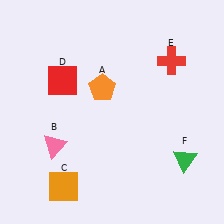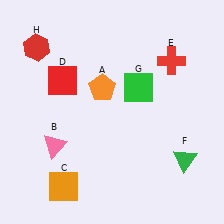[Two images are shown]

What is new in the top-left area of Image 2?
A red hexagon (H) was added in the top-left area of Image 2.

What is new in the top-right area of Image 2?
A green square (G) was added in the top-right area of Image 2.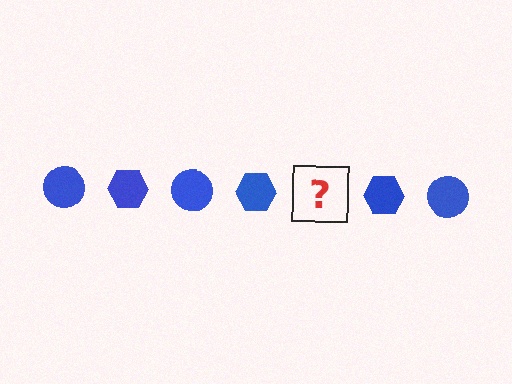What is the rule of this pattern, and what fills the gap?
The rule is that the pattern cycles through circle, hexagon shapes in blue. The gap should be filled with a blue circle.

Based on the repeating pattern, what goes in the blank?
The blank should be a blue circle.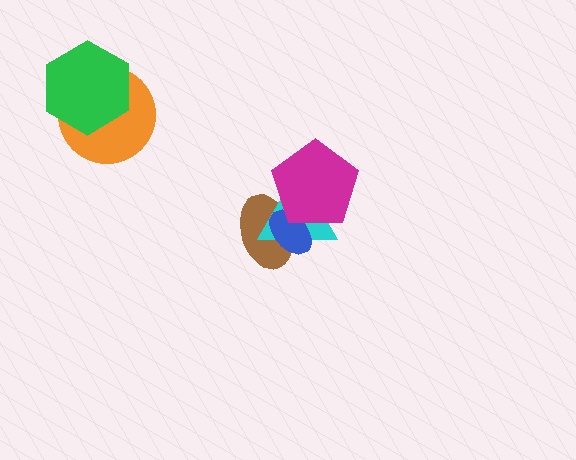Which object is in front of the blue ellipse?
The magenta pentagon is in front of the blue ellipse.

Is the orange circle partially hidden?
Yes, it is partially covered by another shape.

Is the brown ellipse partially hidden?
Yes, it is partially covered by another shape.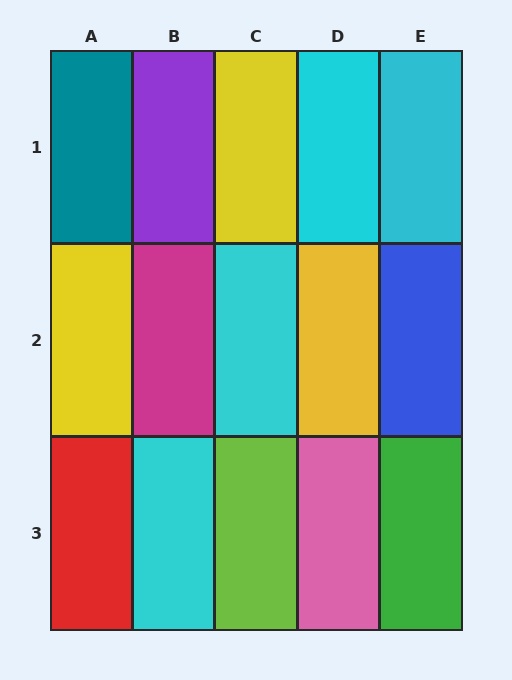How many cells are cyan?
4 cells are cyan.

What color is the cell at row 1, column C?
Yellow.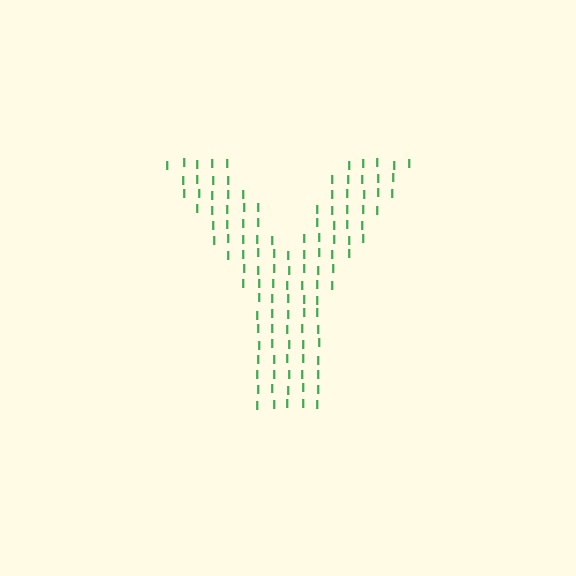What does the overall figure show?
The overall figure shows the letter Y.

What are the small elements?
The small elements are letter I's.